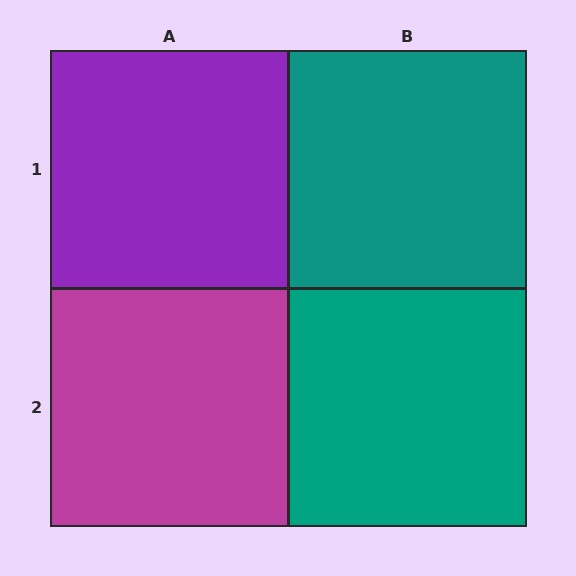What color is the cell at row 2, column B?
Teal.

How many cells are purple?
1 cell is purple.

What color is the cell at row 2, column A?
Magenta.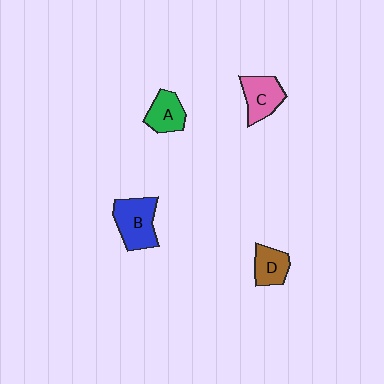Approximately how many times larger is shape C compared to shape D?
Approximately 1.3 times.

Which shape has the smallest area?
Shape D (brown).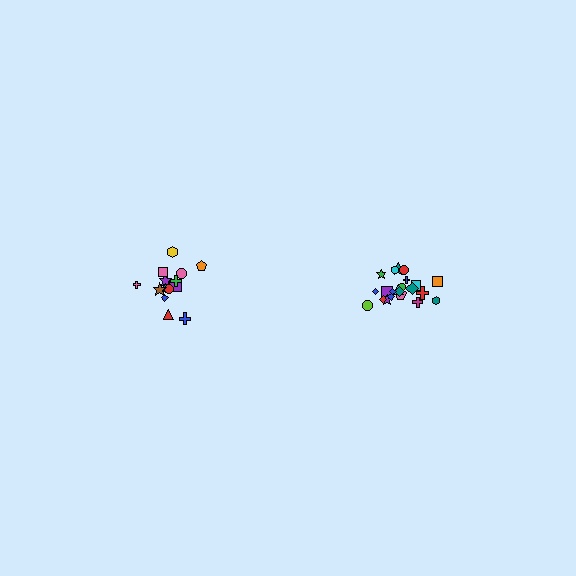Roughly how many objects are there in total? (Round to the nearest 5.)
Roughly 35 objects in total.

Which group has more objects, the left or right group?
The right group.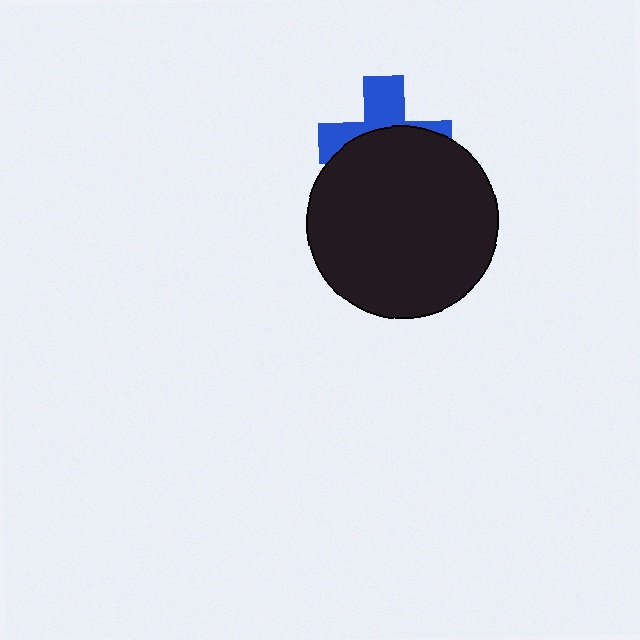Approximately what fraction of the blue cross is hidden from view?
Roughly 59% of the blue cross is hidden behind the black circle.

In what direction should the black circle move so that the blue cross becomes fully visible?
The black circle should move down. That is the shortest direction to clear the overlap and leave the blue cross fully visible.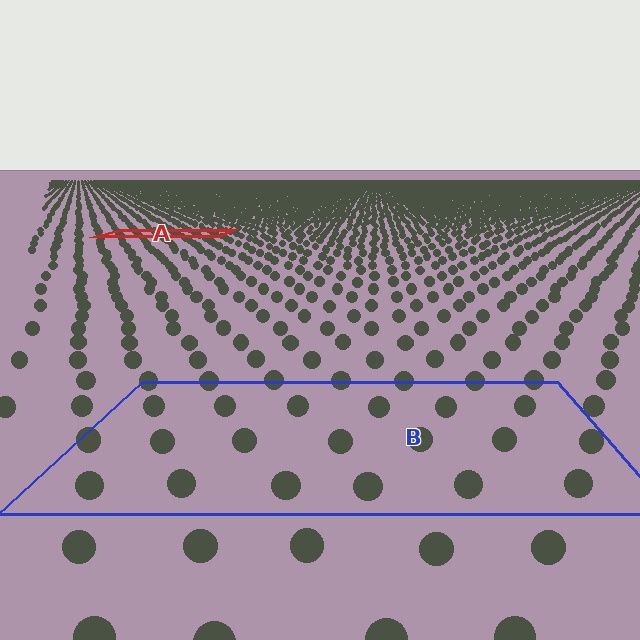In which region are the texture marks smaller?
The texture marks are smaller in region A, because it is farther away.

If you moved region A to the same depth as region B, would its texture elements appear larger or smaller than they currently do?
They would appear larger. At a closer depth, the same texture elements are projected at a bigger on-screen size.